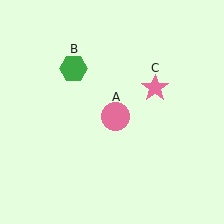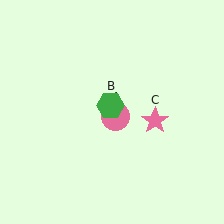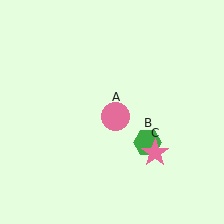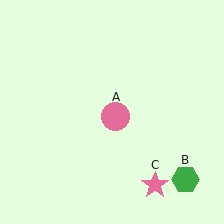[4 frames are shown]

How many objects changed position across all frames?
2 objects changed position: green hexagon (object B), pink star (object C).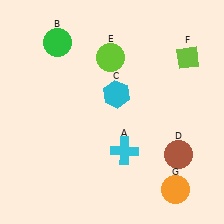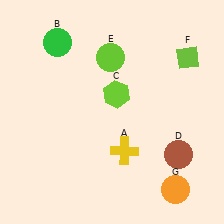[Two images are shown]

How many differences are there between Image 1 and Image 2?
There are 2 differences between the two images.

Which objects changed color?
A changed from cyan to yellow. C changed from cyan to lime.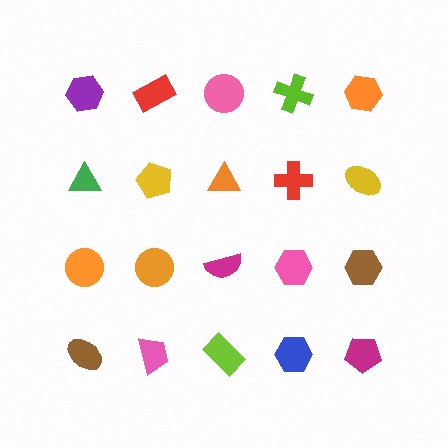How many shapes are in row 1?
5 shapes.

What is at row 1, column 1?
A purple hexagon.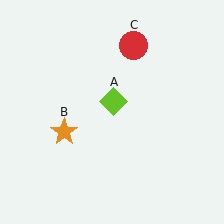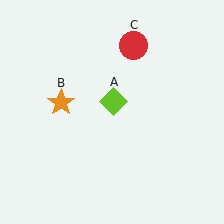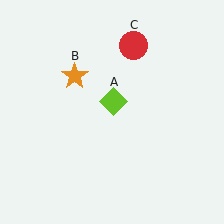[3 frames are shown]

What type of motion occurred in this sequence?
The orange star (object B) rotated clockwise around the center of the scene.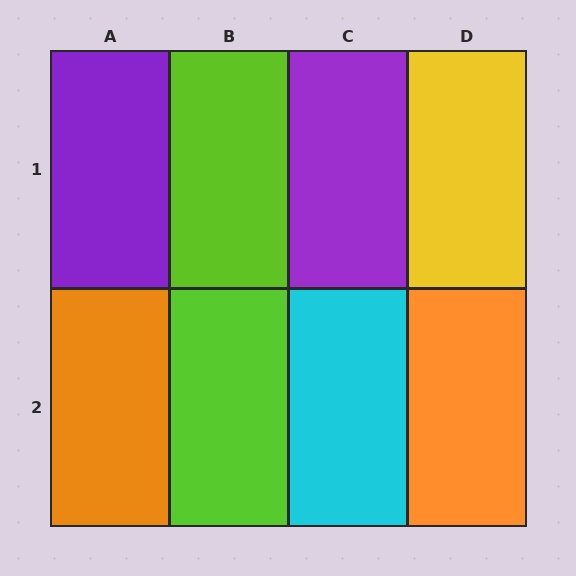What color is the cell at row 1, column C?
Purple.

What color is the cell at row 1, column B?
Lime.